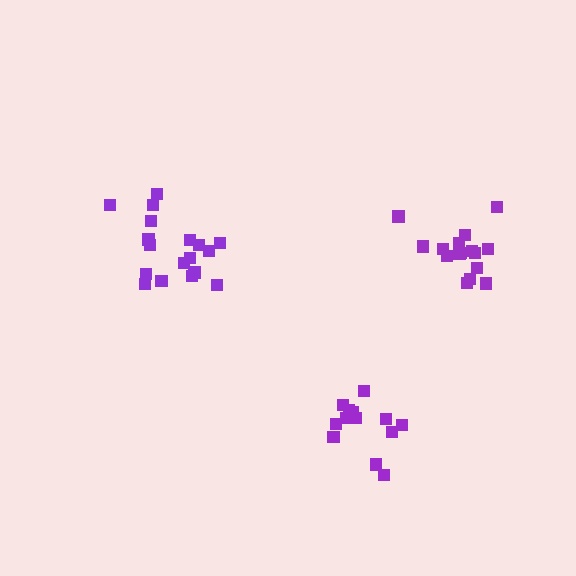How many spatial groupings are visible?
There are 3 spatial groupings.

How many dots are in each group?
Group 1: 16 dots, Group 2: 13 dots, Group 3: 18 dots (47 total).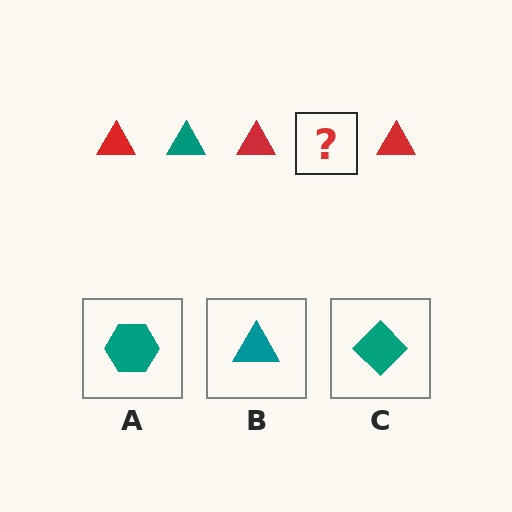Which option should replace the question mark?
Option B.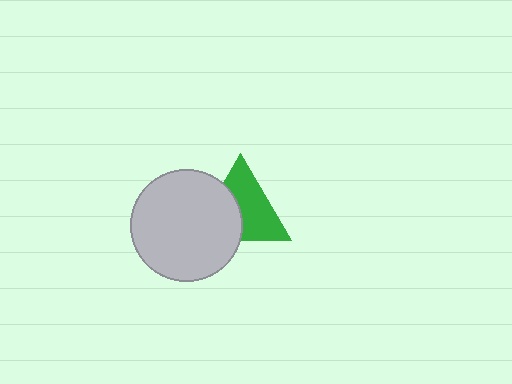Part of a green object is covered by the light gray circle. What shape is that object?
It is a triangle.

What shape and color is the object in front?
The object in front is a light gray circle.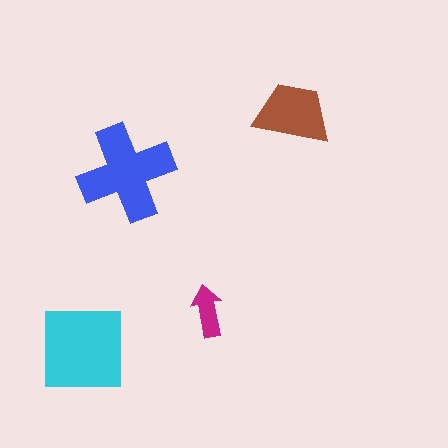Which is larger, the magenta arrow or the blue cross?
The blue cross.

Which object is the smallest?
The magenta arrow.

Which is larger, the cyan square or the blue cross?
The cyan square.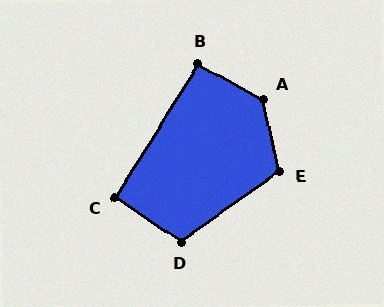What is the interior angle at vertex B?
Approximately 94 degrees (approximately right).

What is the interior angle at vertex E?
Approximately 113 degrees (obtuse).